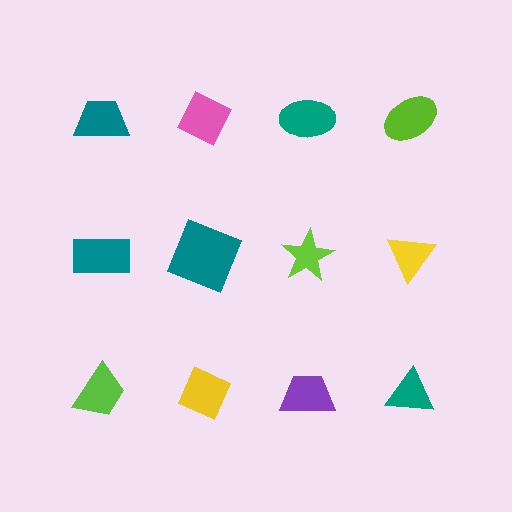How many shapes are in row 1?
4 shapes.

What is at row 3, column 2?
A yellow diamond.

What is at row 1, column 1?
A teal trapezoid.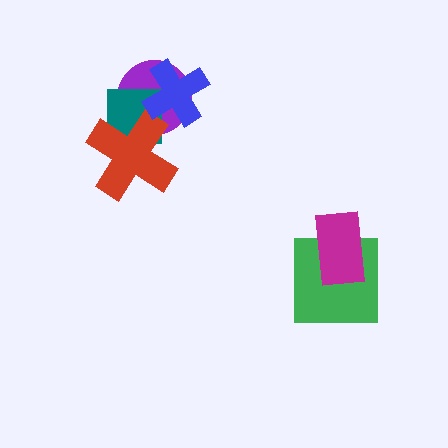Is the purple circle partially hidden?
Yes, it is partially covered by another shape.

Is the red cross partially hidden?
No, no other shape covers it.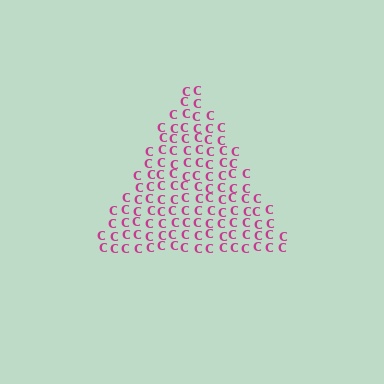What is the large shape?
The large shape is a triangle.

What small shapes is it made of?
It is made of small letter C's.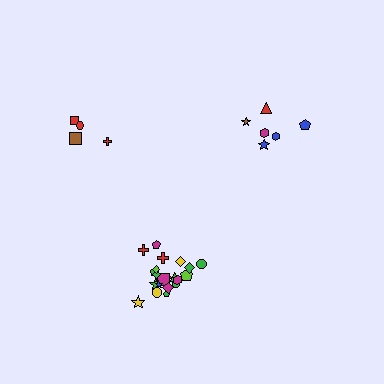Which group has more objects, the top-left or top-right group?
The top-right group.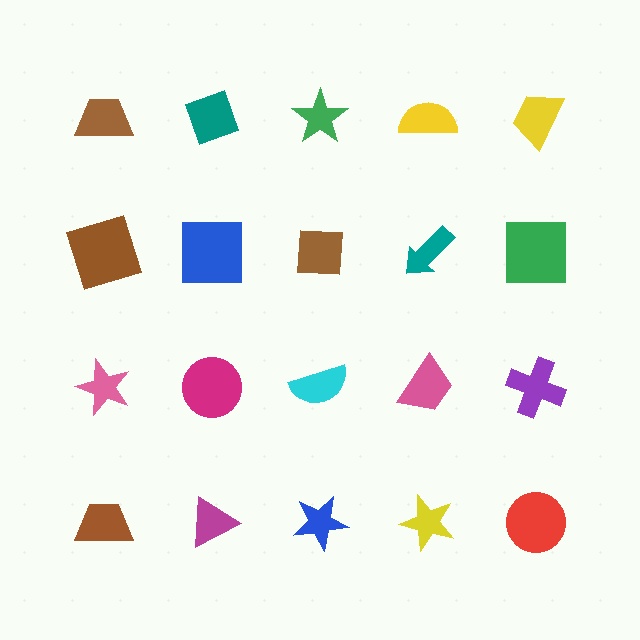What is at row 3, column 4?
A pink trapezoid.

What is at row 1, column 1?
A brown trapezoid.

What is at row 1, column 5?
A yellow trapezoid.